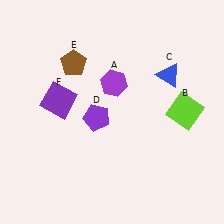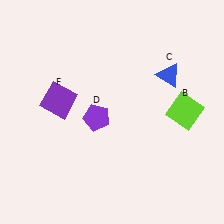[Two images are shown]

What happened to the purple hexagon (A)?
The purple hexagon (A) was removed in Image 2. It was in the top-right area of Image 1.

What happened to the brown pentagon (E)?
The brown pentagon (E) was removed in Image 2. It was in the top-left area of Image 1.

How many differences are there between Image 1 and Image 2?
There are 2 differences between the two images.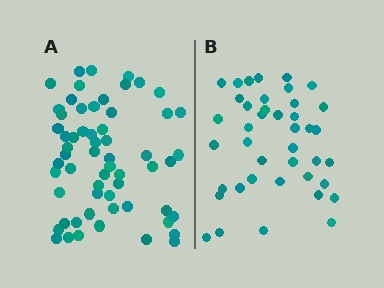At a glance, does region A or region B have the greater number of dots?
Region A (the left region) has more dots.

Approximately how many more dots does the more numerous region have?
Region A has approximately 20 more dots than region B.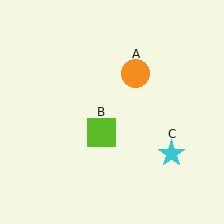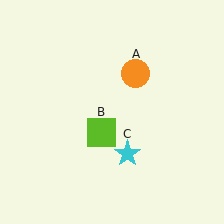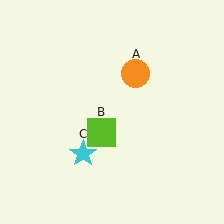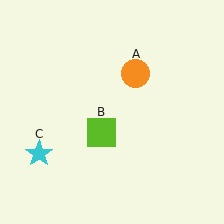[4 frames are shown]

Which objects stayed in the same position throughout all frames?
Orange circle (object A) and lime square (object B) remained stationary.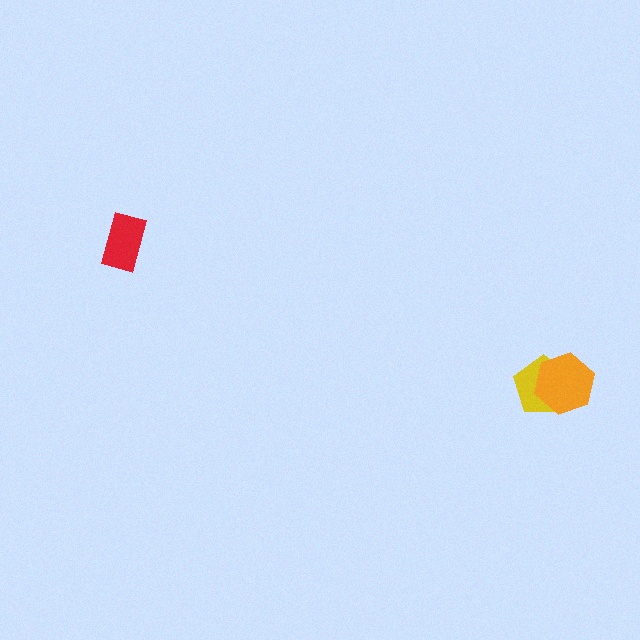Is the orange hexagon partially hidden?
No, no other shape covers it.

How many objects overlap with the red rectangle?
0 objects overlap with the red rectangle.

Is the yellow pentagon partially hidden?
Yes, it is partially covered by another shape.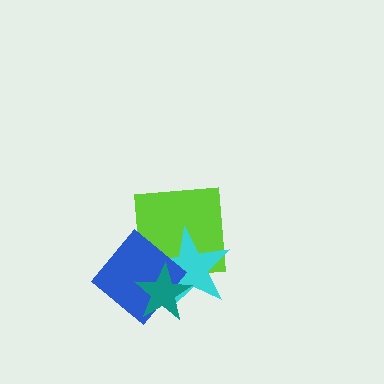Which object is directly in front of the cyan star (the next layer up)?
The blue diamond is directly in front of the cyan star.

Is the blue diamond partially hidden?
Yes, it is partially covered by another shape.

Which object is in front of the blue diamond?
The teal star is in front of the blue diamond.